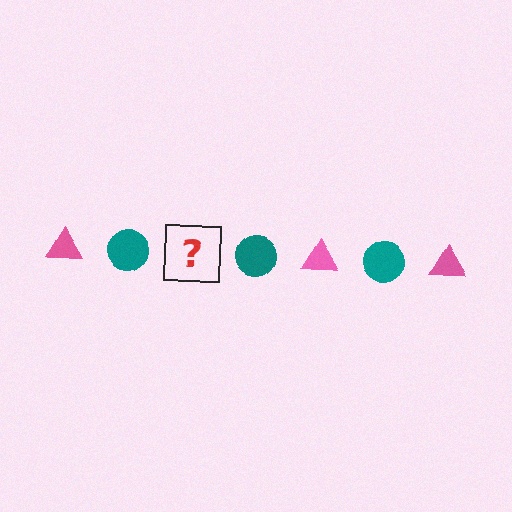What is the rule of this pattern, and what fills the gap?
The rule is that the pattern alternates between pink triangle and teal circle. The gap should be filled with a pink triangle.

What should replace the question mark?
The question mark should be replaced with a pink triangle.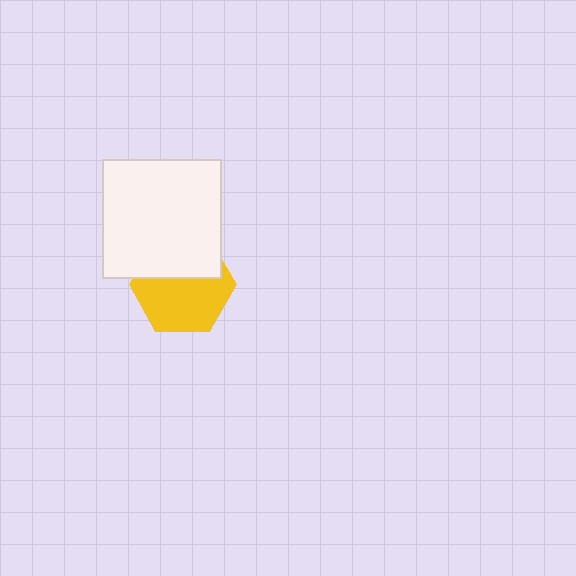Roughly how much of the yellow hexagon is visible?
About half of it is visible (roughly 59%).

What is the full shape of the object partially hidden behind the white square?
The partially hidden object is a yellow hexagon.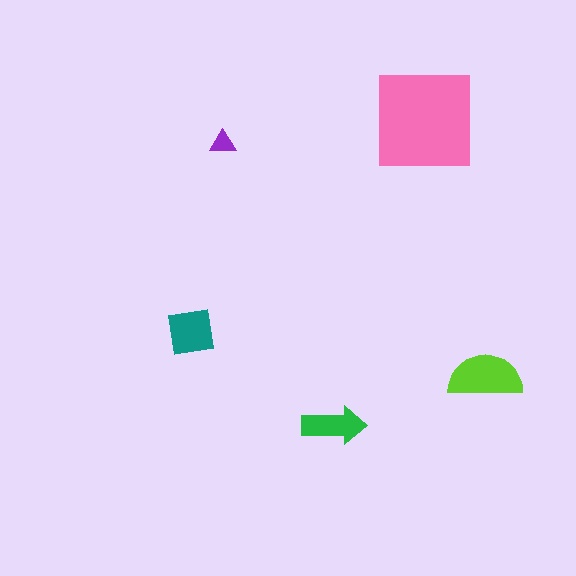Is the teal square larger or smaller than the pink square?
Smaller.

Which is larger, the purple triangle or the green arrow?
The green arrow.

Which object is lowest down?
The green arrow is bottommost.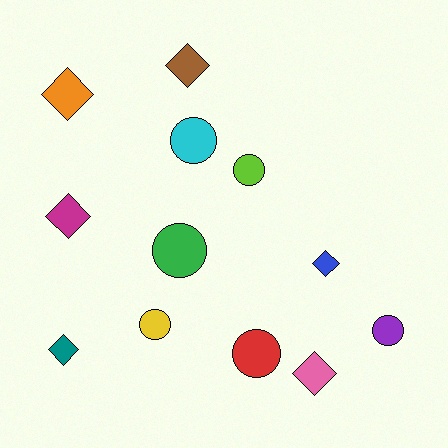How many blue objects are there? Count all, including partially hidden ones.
There is 1 blue object.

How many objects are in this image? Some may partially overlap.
There are 12 objects.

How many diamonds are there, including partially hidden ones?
There are 6 diamonds.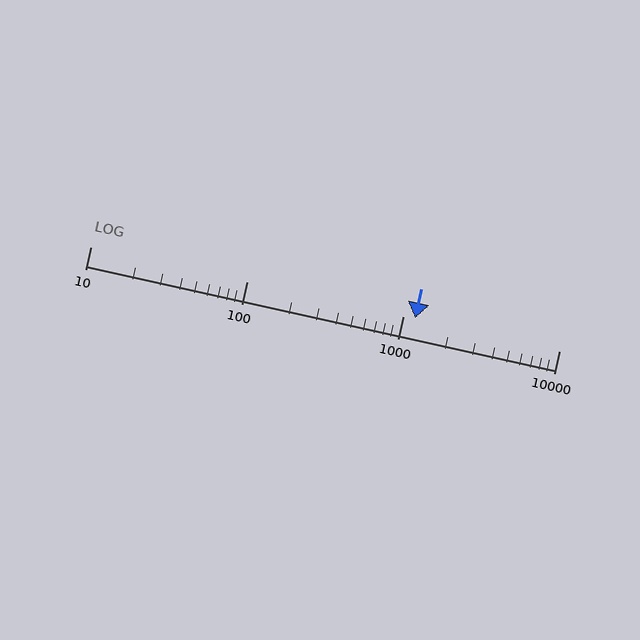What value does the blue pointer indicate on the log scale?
The pointer indicates approximately 1200.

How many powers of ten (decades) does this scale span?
The scale spans 3 decades, from 10 to 10000.